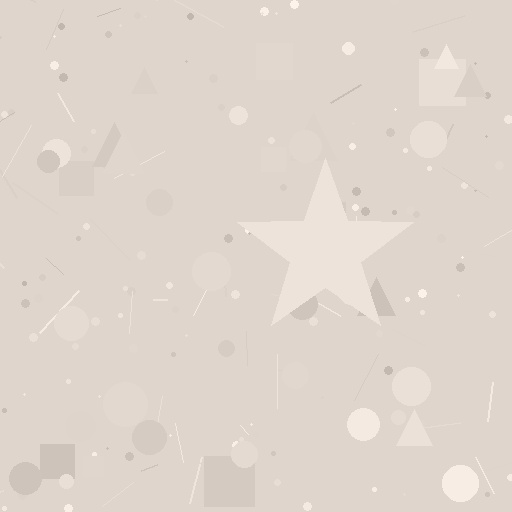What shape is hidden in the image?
A star is hidden in the image.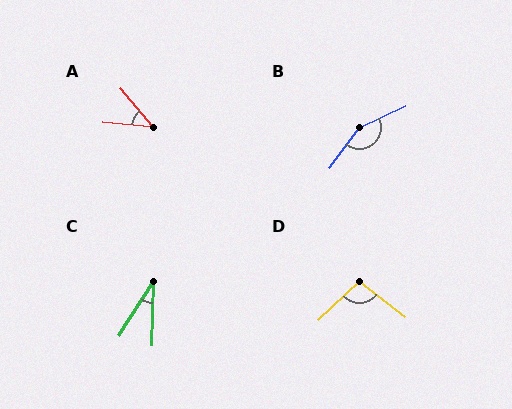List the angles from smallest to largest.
C (31°), A (45°), D (99°), B (152°).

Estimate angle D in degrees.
Approximately 99 degrees.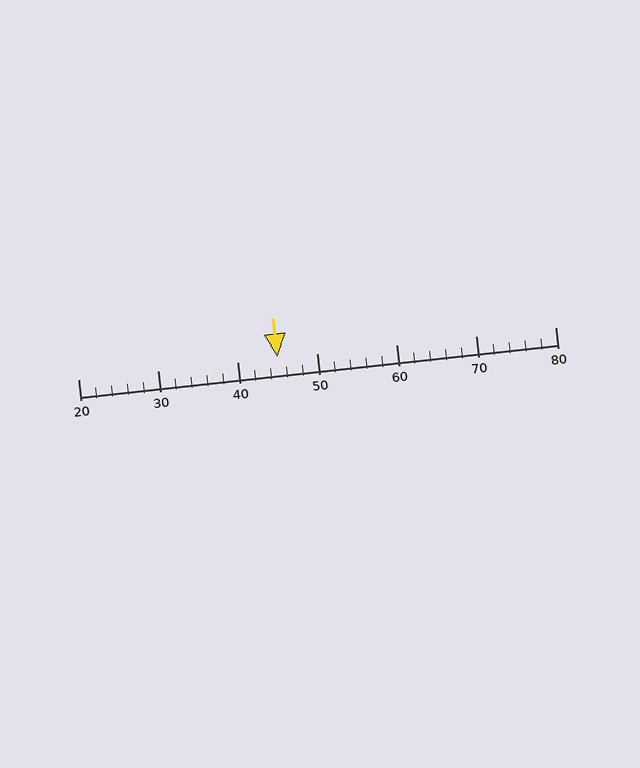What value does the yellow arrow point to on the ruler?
The yellow arrow points to approximately 45.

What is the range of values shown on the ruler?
The ruler shows values from 20 to 80.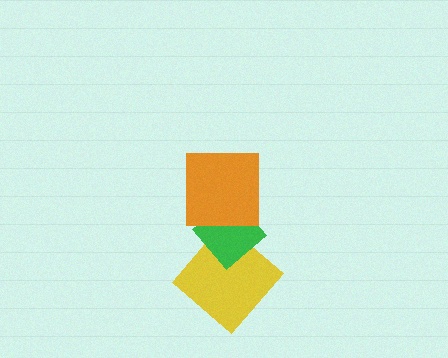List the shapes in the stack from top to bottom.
From top to bottom: the orange square, the green diamond, the yellow diamond.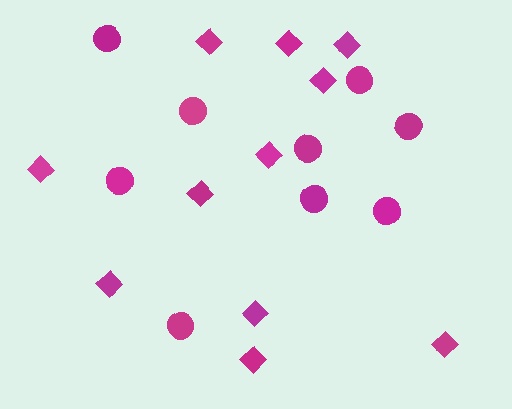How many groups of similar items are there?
There are 2 groups: one group of circles (9) and one group of diamonds (11).